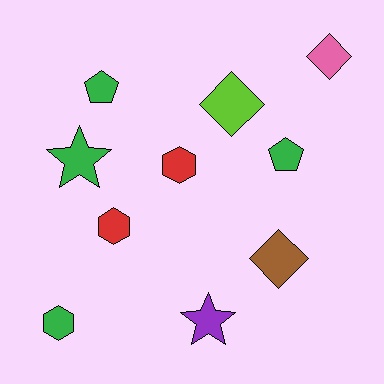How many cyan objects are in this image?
There are no cyan objects.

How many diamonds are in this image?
There are 3 diamonds.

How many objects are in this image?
There are 10 objects.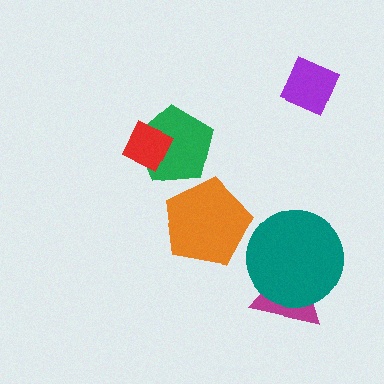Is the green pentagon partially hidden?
Yes, it is partially covered by another shape.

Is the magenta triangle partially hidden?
Yes, it is partially covered by another shape.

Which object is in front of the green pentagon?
The red diamond is in front of the green pentagon.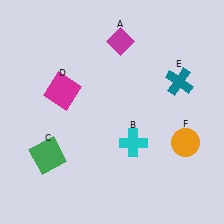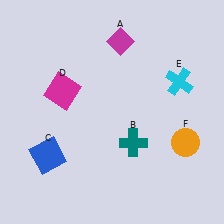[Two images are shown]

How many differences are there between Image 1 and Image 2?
There are 3 differences between the two images.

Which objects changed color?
B changed from cyan to teal. C changed from green to blue. E changed from teal to cyan.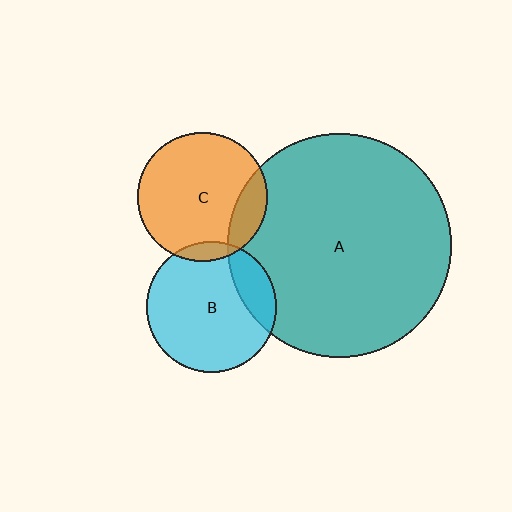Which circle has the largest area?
Circle A (teal).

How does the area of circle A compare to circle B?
Approximately 2.9 times.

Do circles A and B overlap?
Yes.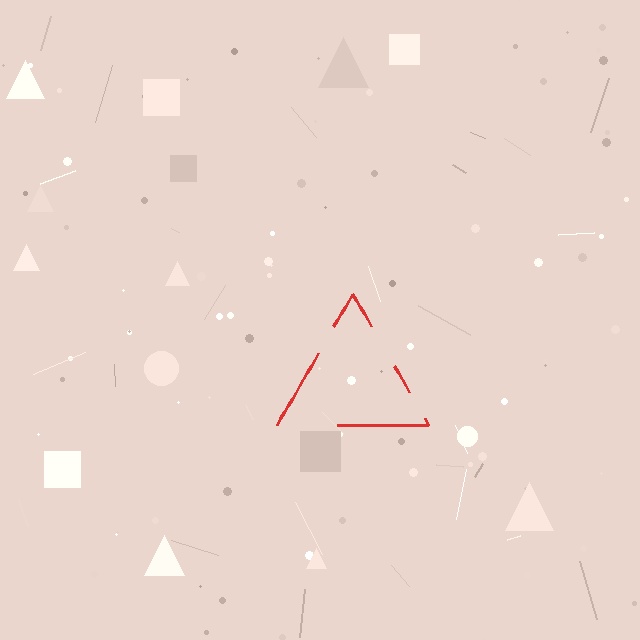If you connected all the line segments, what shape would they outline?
They would outline a triangle.